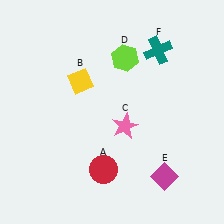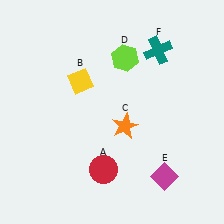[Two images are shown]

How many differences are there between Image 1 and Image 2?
There is 1 difference between the two images.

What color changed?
The star (C) changed from pink in Image 1 to orange in Image 2.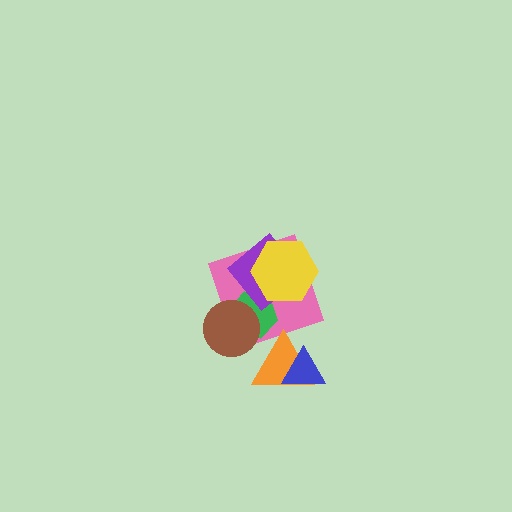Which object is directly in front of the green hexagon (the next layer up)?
The brown circle is directly in front of the green hexagon.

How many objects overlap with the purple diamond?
3 objects overlap with the purple diamond.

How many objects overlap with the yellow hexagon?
2 objects overlap with the yellow hexagon.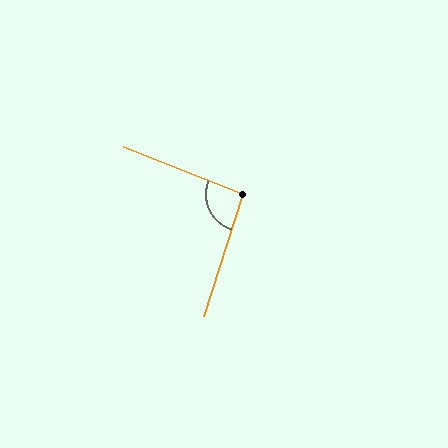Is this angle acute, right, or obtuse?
It is approximately a right angle.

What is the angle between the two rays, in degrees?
Approximately 94 degrees.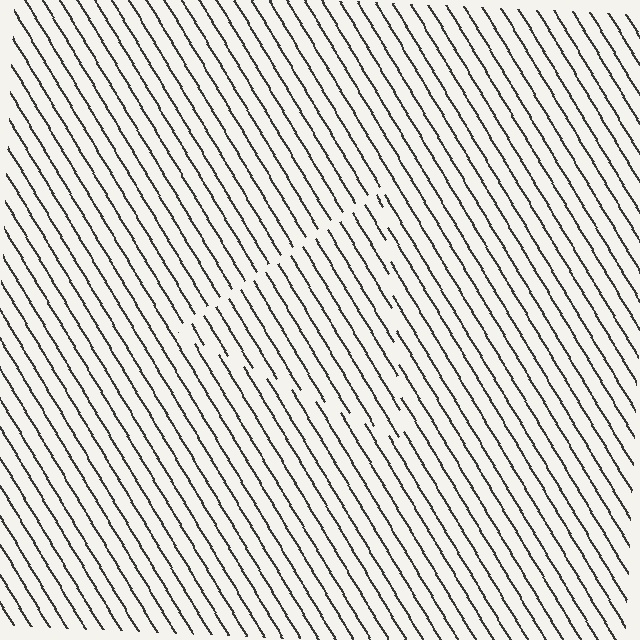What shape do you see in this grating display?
An illusory triangle. The interior of the shape contains the same grating, shifted by half a period — the contour is defined by the phase discontinuity where line-ends from the inner and outer gratings abut.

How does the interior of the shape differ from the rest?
The interior of the shape contains the same grating, shifted by half a period — the contour is defined by the phase discontinuity where line-ends from the inner and outer gratings abut.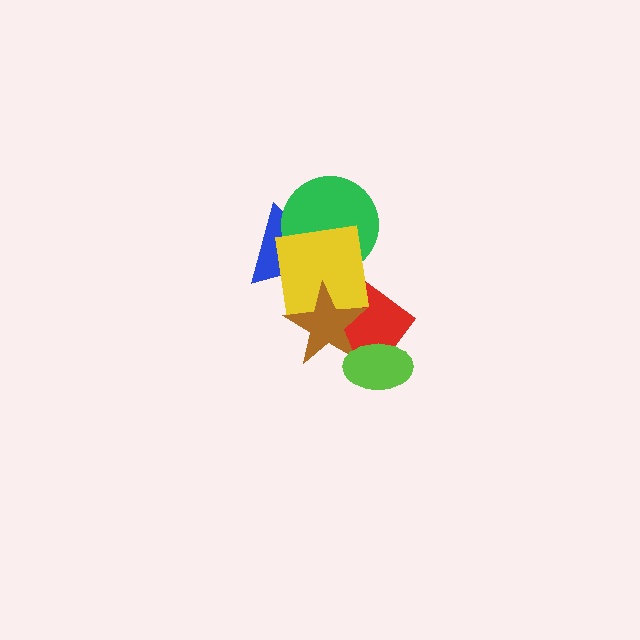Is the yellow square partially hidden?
Yes, it is partially covered by another shape.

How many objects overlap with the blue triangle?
2 objects overlap with the blue triangle.